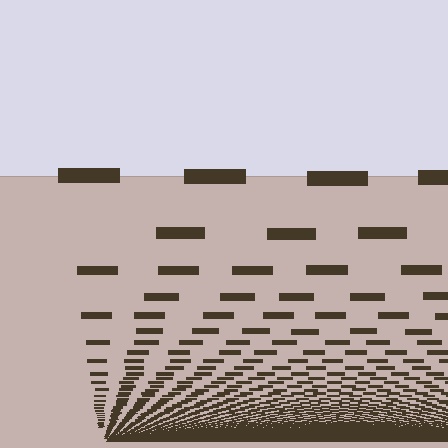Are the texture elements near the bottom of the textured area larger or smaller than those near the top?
Smaller. The gradient is inverted — elements near the bottom are smaller and denser.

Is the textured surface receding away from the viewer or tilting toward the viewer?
The surface appears to tilt toward the viewer. Texture elements get larger and sparser toward the top.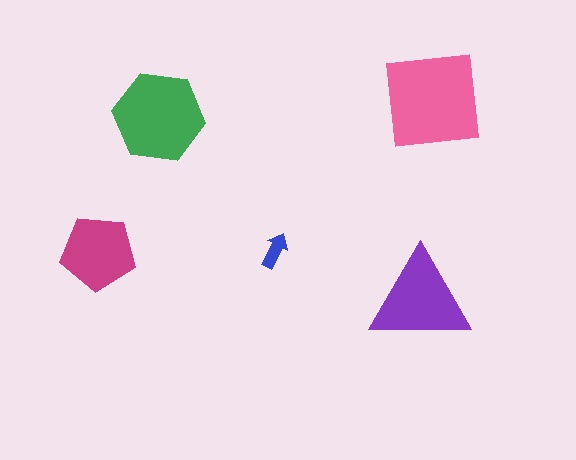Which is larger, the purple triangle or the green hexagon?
The green hexagon.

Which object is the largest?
The pink square.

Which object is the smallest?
The blue arrow.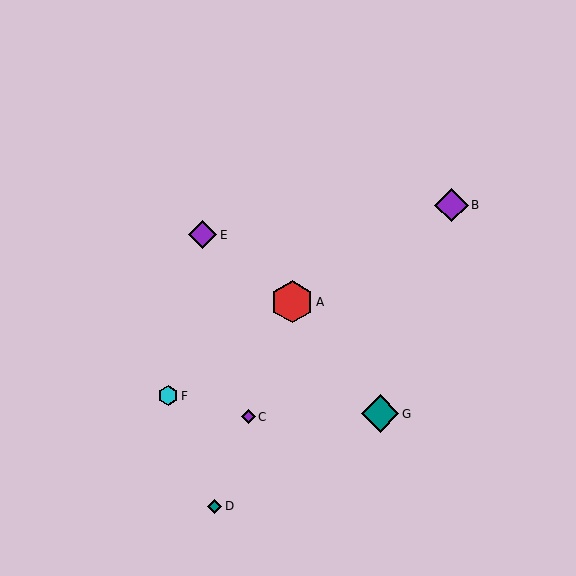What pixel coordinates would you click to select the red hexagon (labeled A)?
Click at (292, 302) to select the red hexagon A.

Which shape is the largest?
The red hexagon (labeled A) is the largest.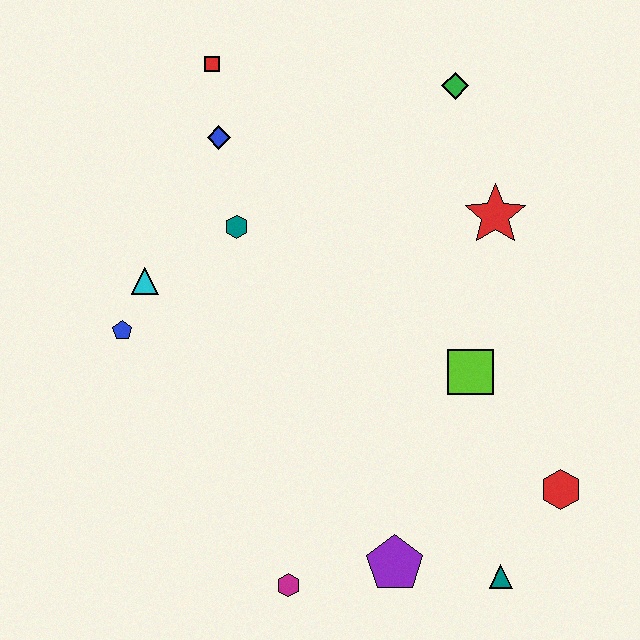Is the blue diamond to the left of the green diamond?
Yes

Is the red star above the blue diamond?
No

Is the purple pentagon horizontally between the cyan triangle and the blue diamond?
No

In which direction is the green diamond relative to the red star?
The green diamond is above the red star.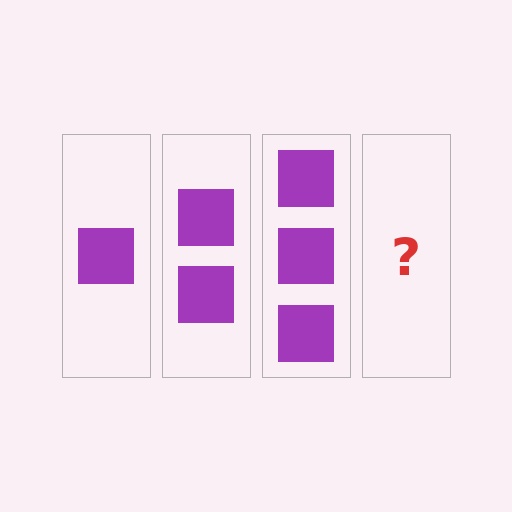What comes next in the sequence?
The next element should be 4 squares.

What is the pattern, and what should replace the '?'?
The pattern is that each step adds one more square. The '?' should be 4 squares.